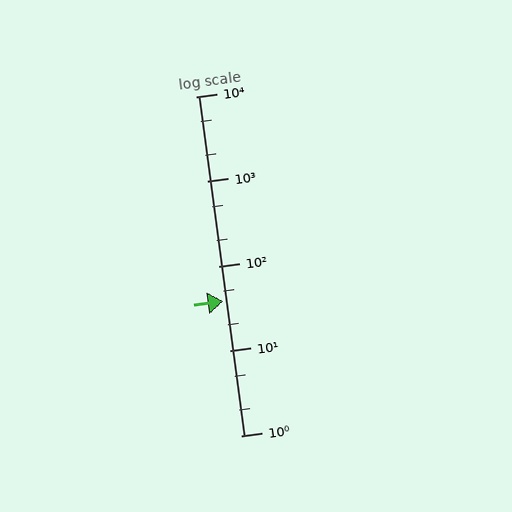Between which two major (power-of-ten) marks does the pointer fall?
The pointer is between 10 and 100.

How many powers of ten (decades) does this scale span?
The scale spans 4 decades, from 1 to 10000.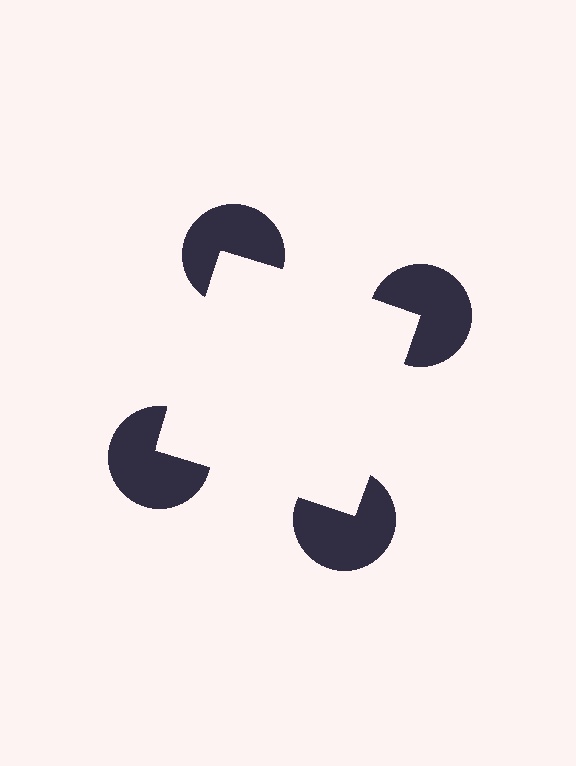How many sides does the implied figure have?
4 sides.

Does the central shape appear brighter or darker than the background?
It typically appears slightly brighter than the background, even though no actual brightness change is drawn.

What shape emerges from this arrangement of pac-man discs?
An illusory square — its edges are inferred from the aligned wedge cuts in the pac-man discs, not physically drawn.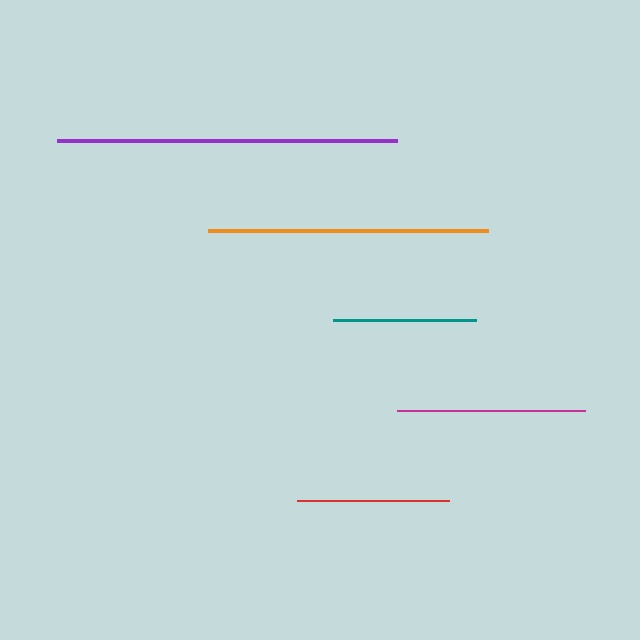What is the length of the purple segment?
The purple segment is approximately 340 pixels long.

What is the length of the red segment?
The red segment is approximately 152 pixels long.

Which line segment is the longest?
The purple line is the longest at approximately 340 pixels.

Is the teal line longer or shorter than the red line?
The red line is longer than the teal line.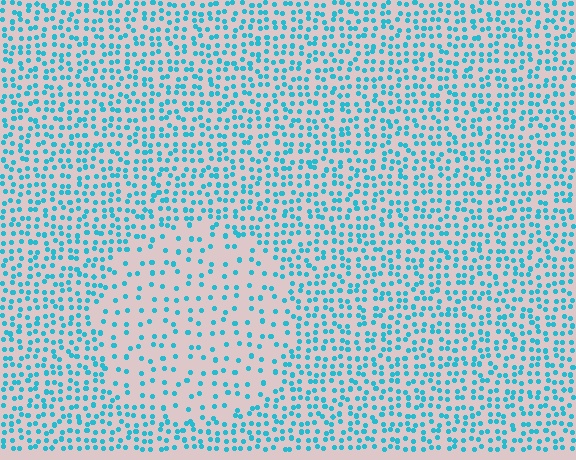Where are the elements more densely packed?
The elements are more densely packed outside the circle boundary.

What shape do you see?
I see a circle.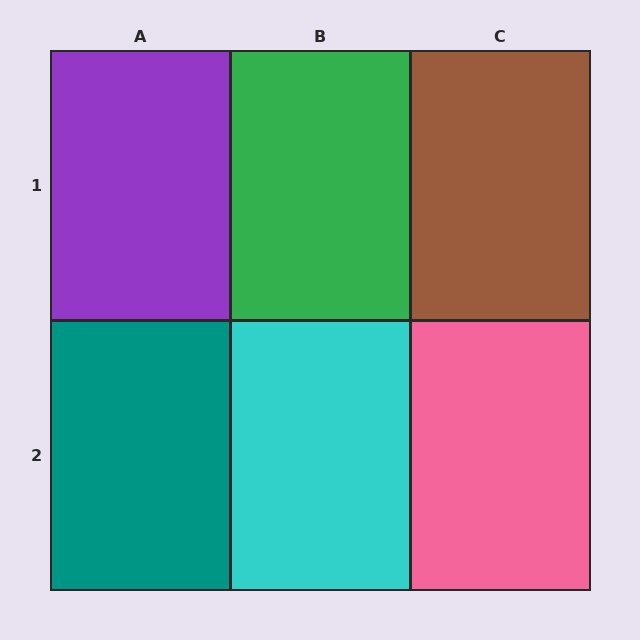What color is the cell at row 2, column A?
Teal.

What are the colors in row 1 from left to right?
Purple, green, brown.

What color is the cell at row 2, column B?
Cyan.